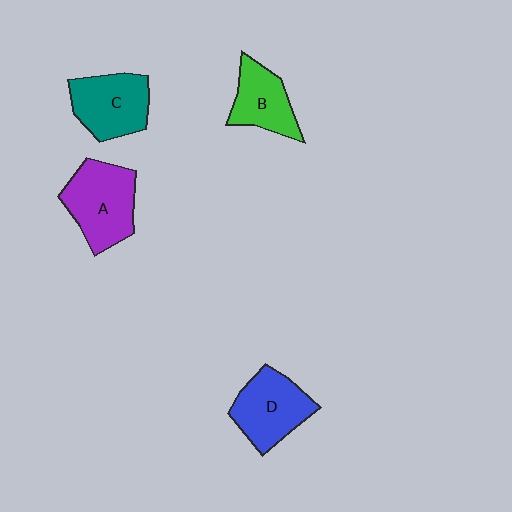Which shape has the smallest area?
Shape B (green).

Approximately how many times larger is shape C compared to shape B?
Approximately 1.2 times.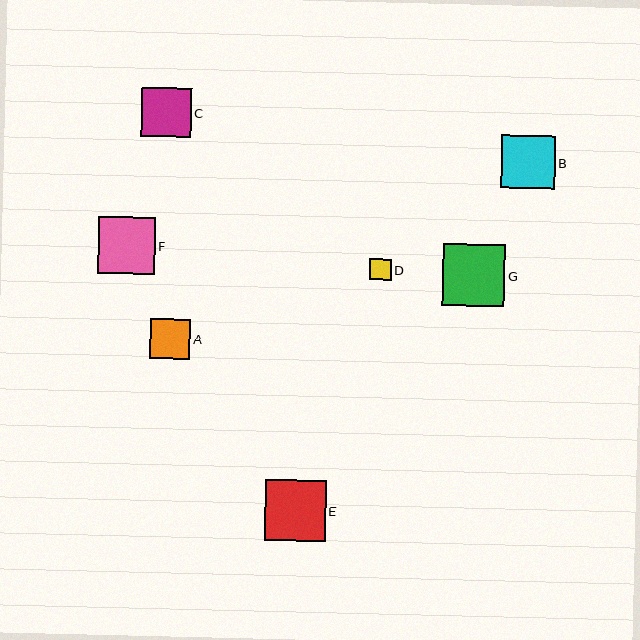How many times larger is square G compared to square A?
Square G is approximately 1.6 times the size of square A.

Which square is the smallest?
Square D is the smallest with a size of approximately 21 pixels.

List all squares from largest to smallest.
From largest to smallest: G, E, F, B, C, A, D.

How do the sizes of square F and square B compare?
Square F and square B are approximately the same size.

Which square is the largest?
Square G is the largest with a size of approximately 62 pixels.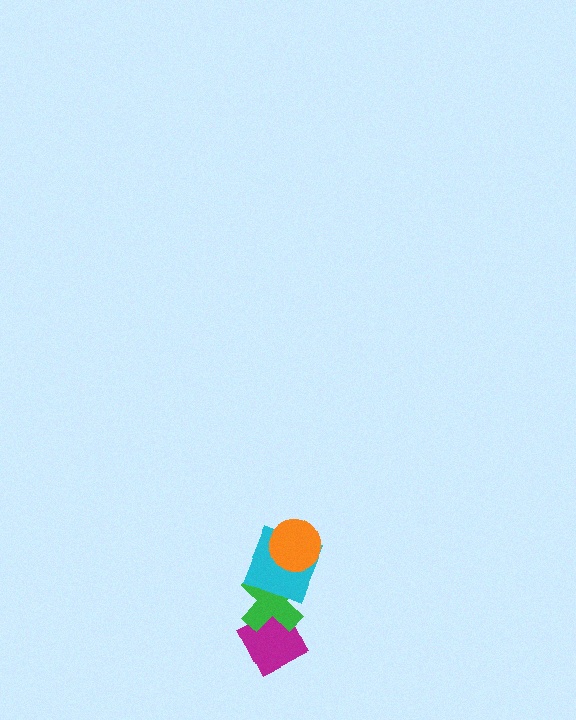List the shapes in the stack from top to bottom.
From top to bottom: the orange circle, the cyan square, the green cross, the magenta diamond.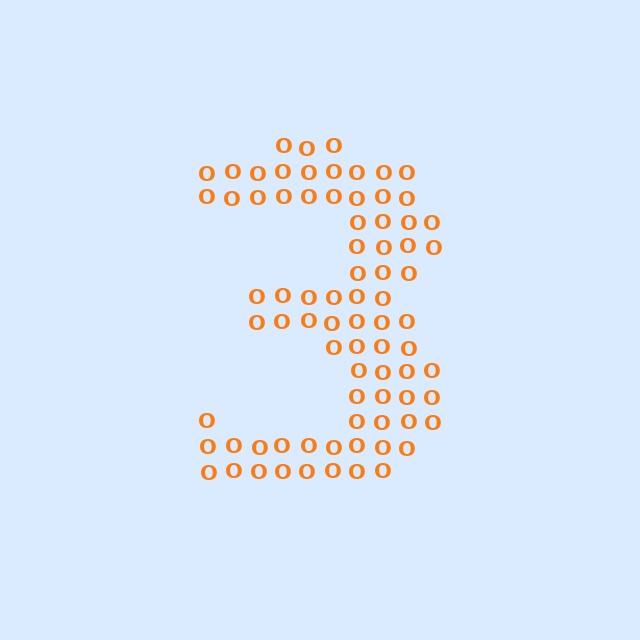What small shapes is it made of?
It is made of small letter O's.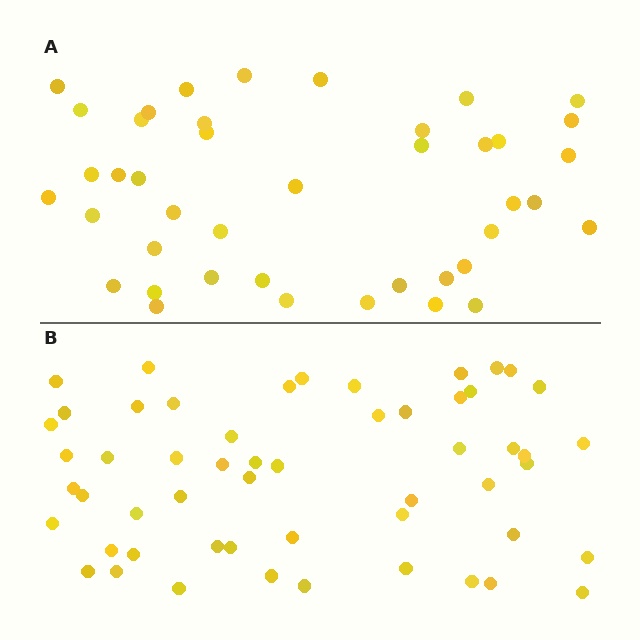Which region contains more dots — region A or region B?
Region B (the bottom region) has more dots.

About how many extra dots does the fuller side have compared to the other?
Region B has roughly 12 or so more dots than region A.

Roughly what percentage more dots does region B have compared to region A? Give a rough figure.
About 30% more.